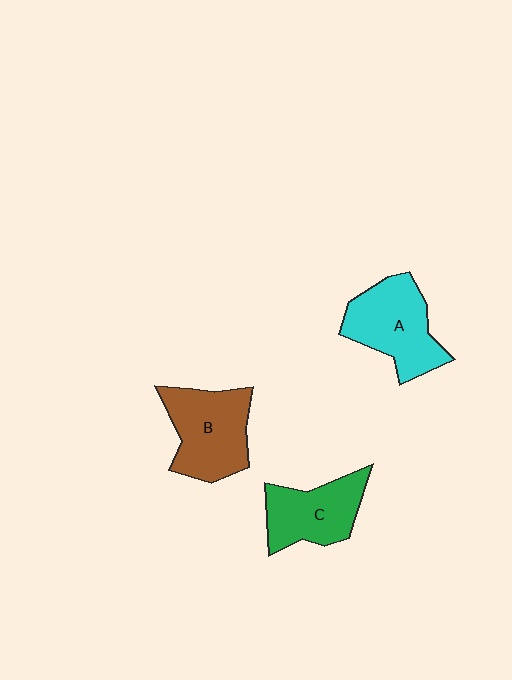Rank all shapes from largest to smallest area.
From largest to smallest: B (brown), A (cyan), C (green).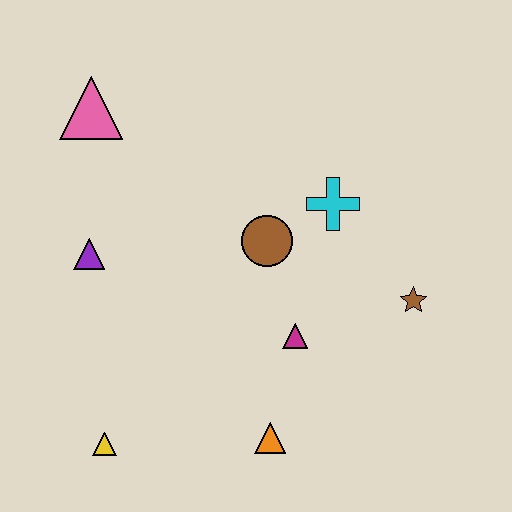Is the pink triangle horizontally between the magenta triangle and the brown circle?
No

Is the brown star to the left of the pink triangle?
No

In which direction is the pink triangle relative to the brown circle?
The pink triangle is to the left of the brown circle.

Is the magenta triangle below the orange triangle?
No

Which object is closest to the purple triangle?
The pink triangle is closest to the purple triangle.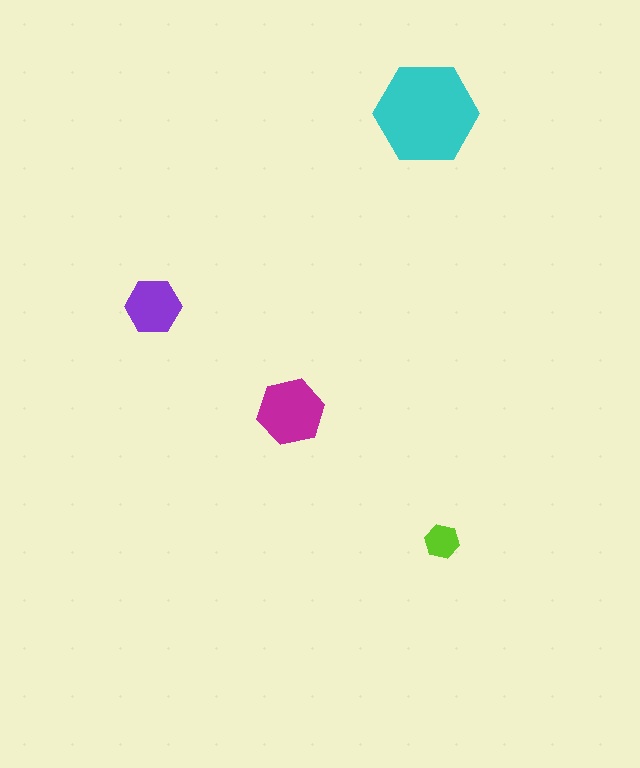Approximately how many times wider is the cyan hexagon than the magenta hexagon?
About 1.5 times wider.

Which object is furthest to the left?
The purple hexagon is leftmost.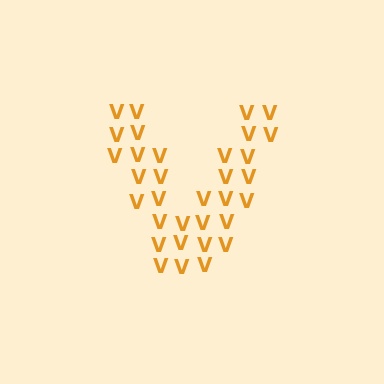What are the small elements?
The small elements are letter V's.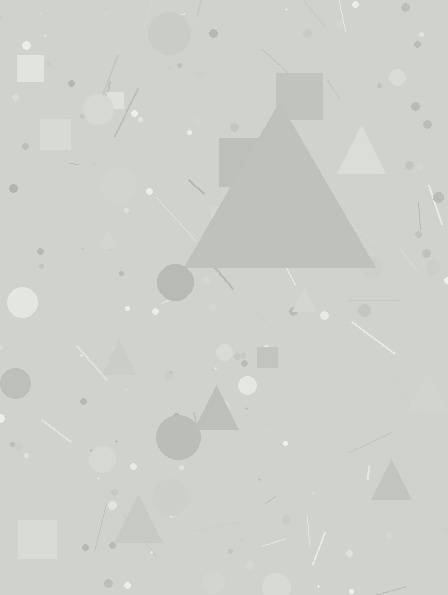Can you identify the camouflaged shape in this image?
The camouflaged shape is a triangle.